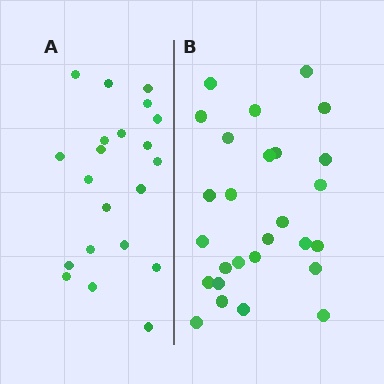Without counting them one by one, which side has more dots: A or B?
Region B (the right region) has more dots.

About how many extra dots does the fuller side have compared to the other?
Region B has about 6 more dots than region A.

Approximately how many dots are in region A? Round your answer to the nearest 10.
About 20 dots. (The exact count is 21, which rounds to 20.)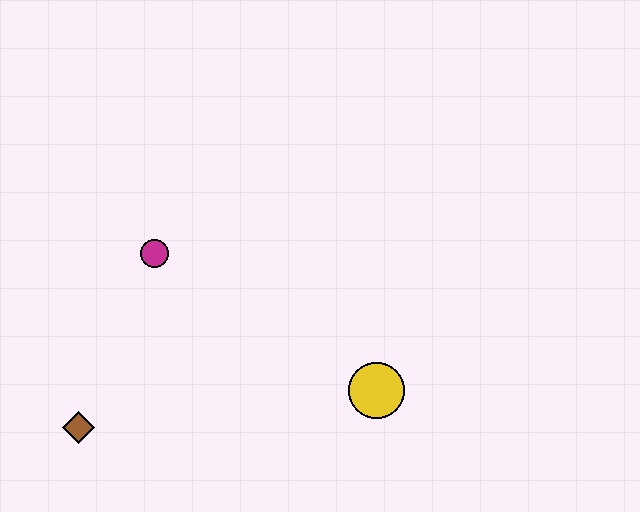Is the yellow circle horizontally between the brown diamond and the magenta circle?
No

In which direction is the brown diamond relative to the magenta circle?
The brown diamond is below the magenta circle.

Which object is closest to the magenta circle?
The brown diamond is closest to the magenta circle.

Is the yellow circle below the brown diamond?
No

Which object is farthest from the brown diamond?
The yellow circle is farthest from the brown diamond.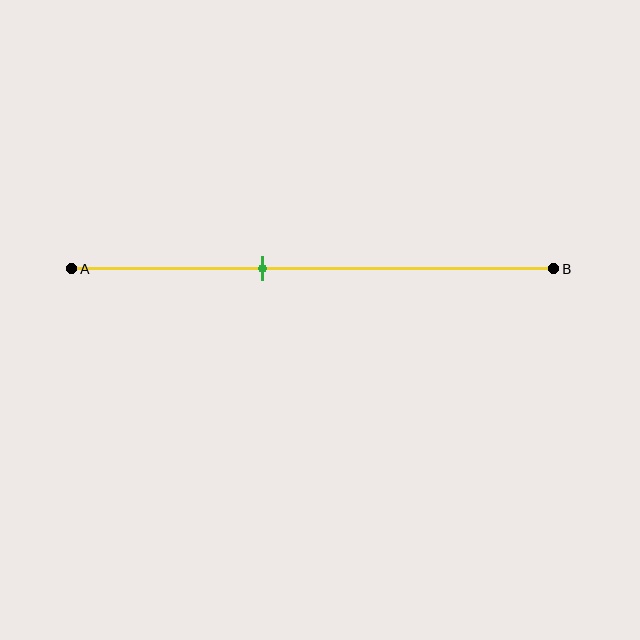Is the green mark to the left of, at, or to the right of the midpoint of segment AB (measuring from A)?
The green mark is to the left of the midpoint of segment AB.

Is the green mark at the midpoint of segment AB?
No, the mark is at about 40% from A, not at the 50% midpoint.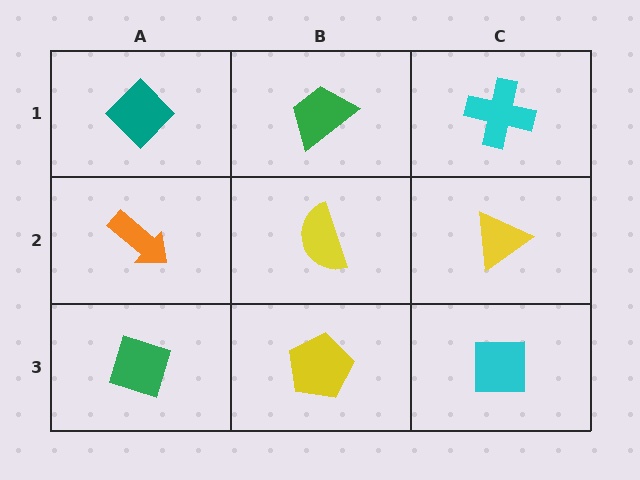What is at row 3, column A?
A green diamond.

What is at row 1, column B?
A green trapezoid.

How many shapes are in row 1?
3 shapes.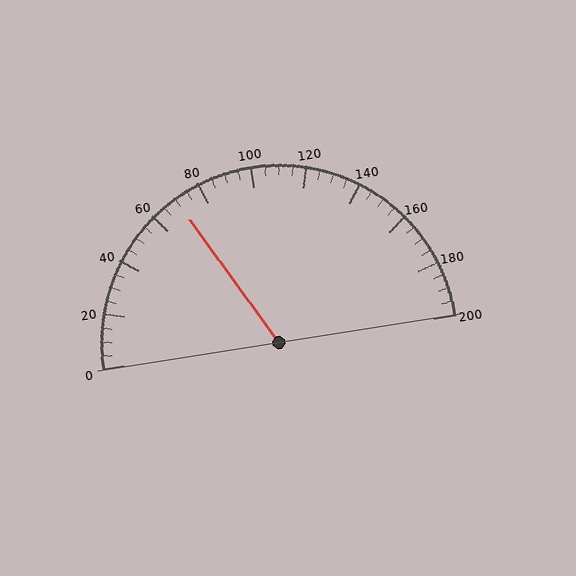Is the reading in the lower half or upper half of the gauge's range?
The reading is in the lower half of the range (0 to 200).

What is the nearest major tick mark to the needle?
The nearest major tick mark is 80.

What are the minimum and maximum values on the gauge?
The gauge ranges from 0 to 200.